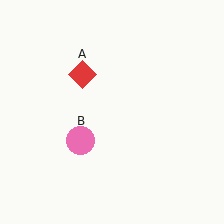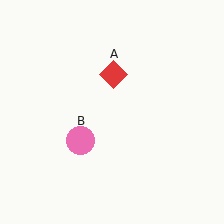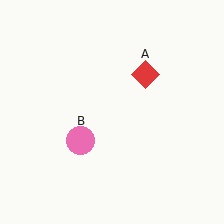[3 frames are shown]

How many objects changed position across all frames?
1 object changed position: red diamond (object A).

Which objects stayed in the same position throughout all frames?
Pink circle (object B) remained stationary.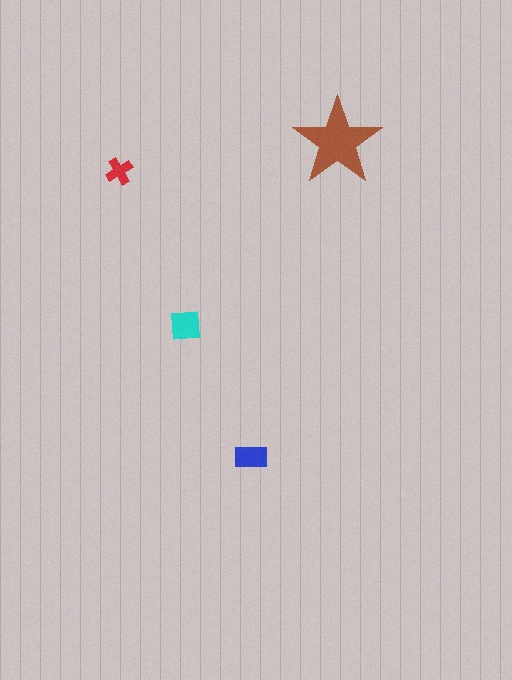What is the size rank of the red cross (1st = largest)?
4th.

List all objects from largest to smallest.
The brown star, the cyan square, the blue rectangle, the red cross.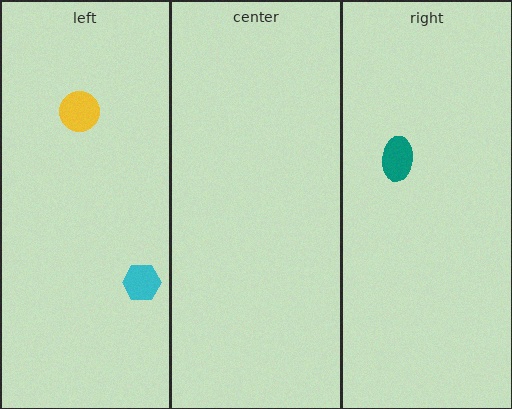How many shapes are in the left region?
2.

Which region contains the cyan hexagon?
The left region.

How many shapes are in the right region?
1.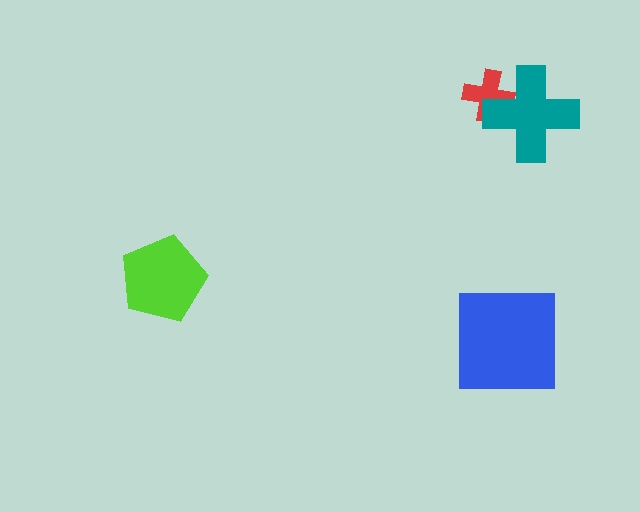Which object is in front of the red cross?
The teal cross is in front of the red cross.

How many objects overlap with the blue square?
0 objects overlap with the blue square.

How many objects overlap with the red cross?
1 object overlaps with the red cross.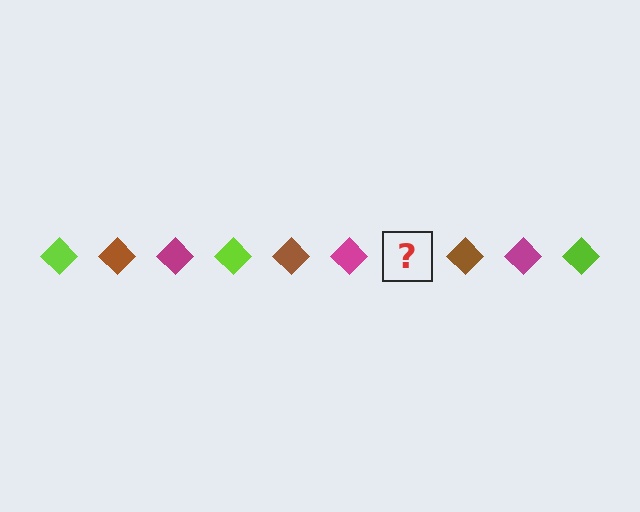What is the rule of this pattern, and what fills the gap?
The rule is that the pattern cycles through lime, brown, magenta diamonds. The gap should be filled with a lime diamond.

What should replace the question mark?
The question mark should be replaced with a lime diamond.